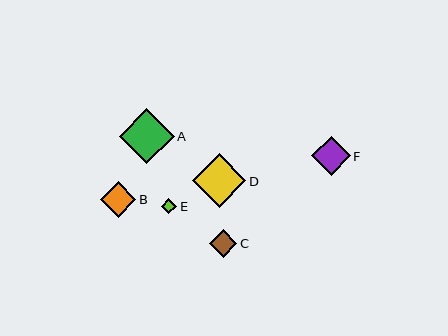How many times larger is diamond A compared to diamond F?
Diamond A is approximately 1.4 times the size of diamond F.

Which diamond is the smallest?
Diamond E is the smallest with a size of approximately 15 pixels.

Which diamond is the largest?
Diamond A is the largest with a size of approximately 55 pixels.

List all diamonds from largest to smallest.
From largest to smallest: A, D, F, B, C, E.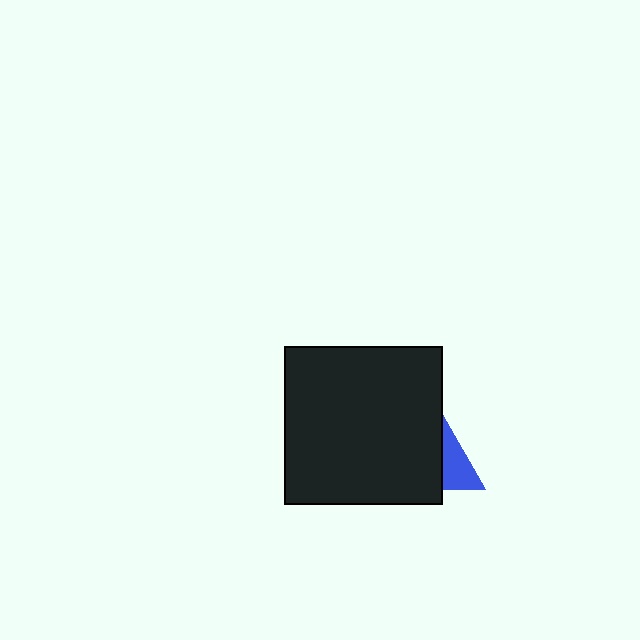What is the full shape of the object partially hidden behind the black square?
The partially hidden object is a blue triangle.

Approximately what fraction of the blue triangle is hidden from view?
Roughly 60% of the blue triangle is hidden behind the black square.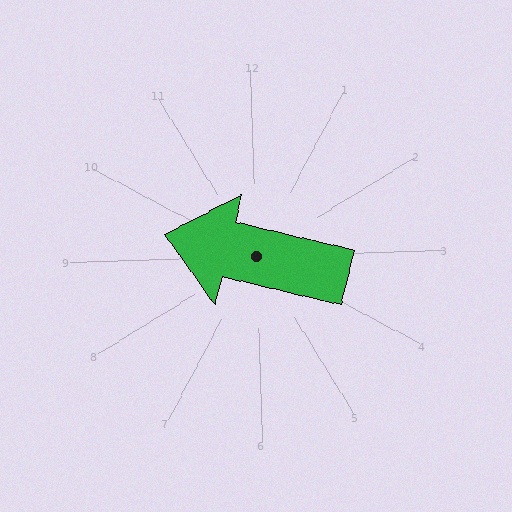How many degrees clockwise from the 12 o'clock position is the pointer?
Approximately 285 degrees.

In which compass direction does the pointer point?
West.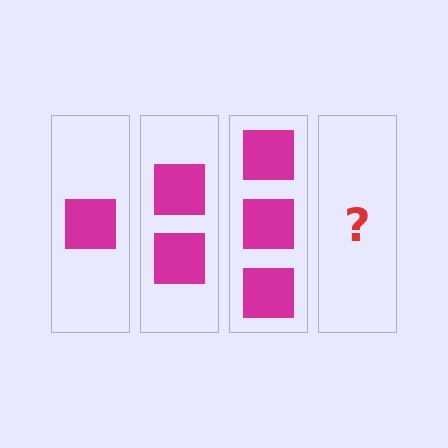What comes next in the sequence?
The next element should be 4 squares.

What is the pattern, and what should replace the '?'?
The pattern is that each step adds one more square. The '?' should be 4 squares.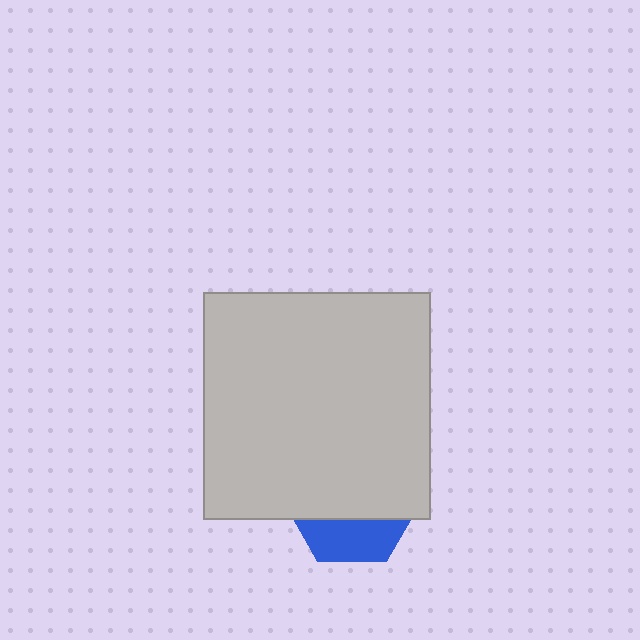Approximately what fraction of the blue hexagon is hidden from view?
Roughly 68% of the blue hexagon is hidden behind the light gray square.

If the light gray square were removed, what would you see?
You would see the complete blue hexagon.